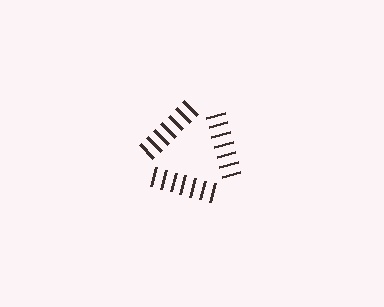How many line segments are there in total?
21 — 7 along each of the 3 edges.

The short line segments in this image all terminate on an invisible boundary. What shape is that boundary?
An illusory triangle — the line segments terminate on its edges but no continuous stroke is drawn.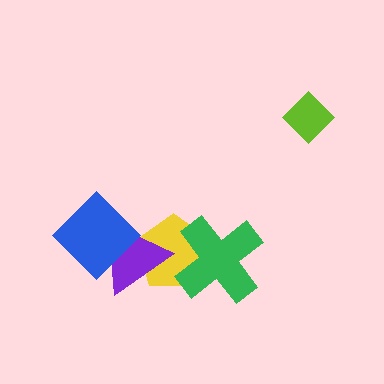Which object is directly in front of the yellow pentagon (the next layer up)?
The purple triangle is directly in front of the yellow pentagon.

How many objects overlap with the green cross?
1 object overlaps with the green cross.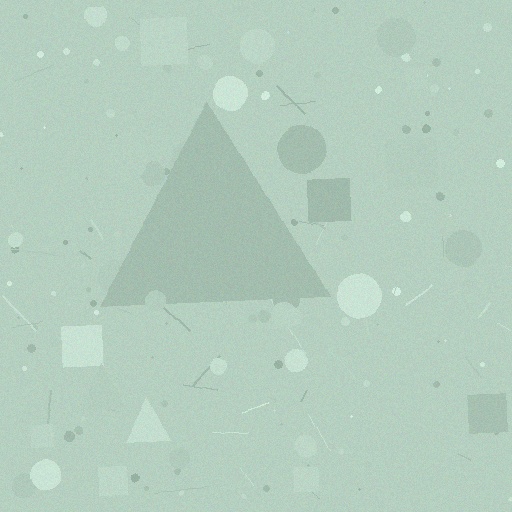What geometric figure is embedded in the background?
A triangle is embedded in the background.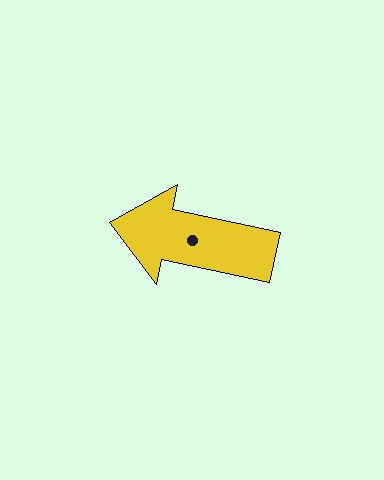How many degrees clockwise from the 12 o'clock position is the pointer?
Approximately 282 degrees.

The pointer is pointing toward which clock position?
Roughly 9 o'clock.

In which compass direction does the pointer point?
West.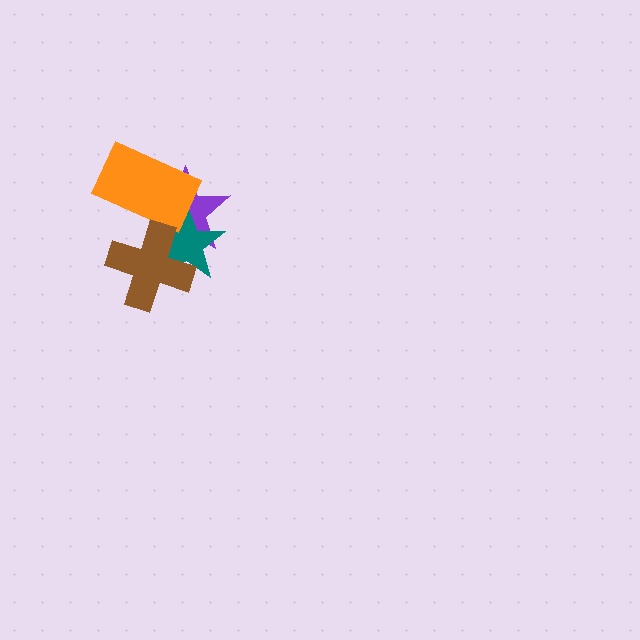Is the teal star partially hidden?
Yes, it is partially covered by another shape.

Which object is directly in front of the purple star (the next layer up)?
The teal star is directly in front of the purple star.